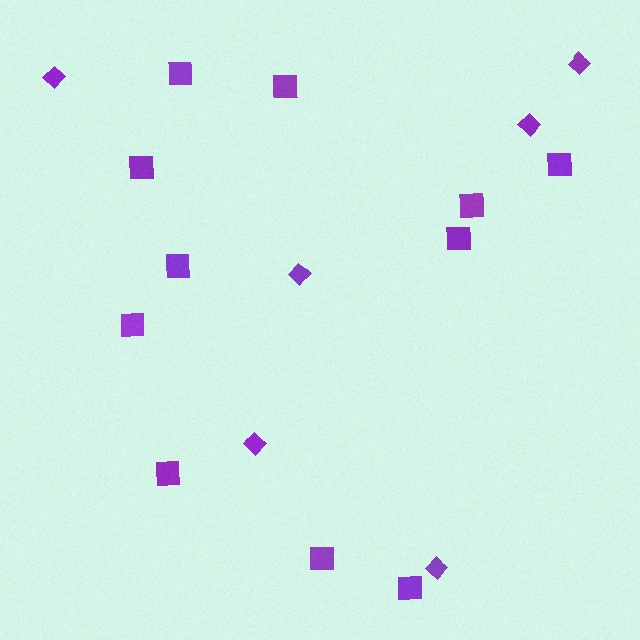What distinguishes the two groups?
There are 2 groups: one group of squares (11) and one group of diamonds (6).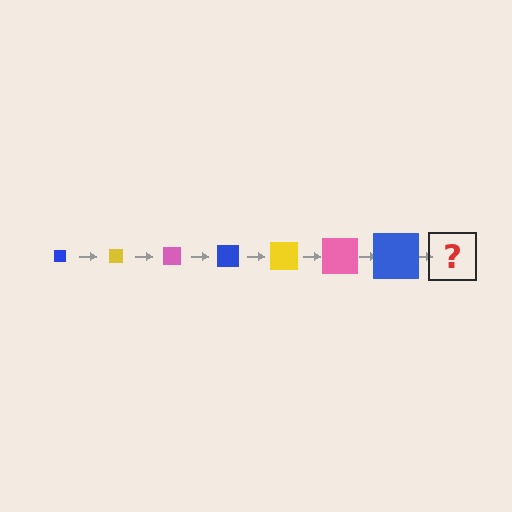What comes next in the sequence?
The next element should be a yellow square, larger than the previous one.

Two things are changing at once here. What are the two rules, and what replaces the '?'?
The two rules are that the square grows larger each step and the color cycles through blue, yellow, and pink. The '?' should be a yellow square, larger than the previous one.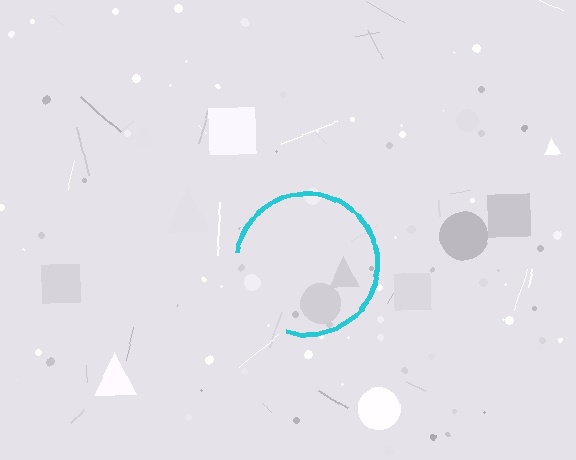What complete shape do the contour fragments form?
The contour fragments form a circle.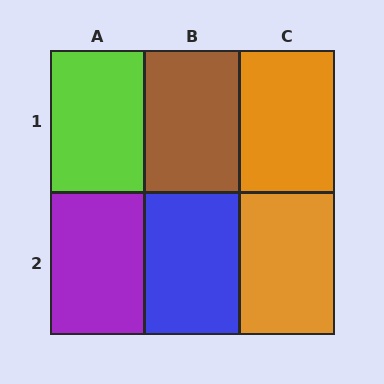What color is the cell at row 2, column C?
Orange.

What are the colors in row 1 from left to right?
Lime, brown, orange.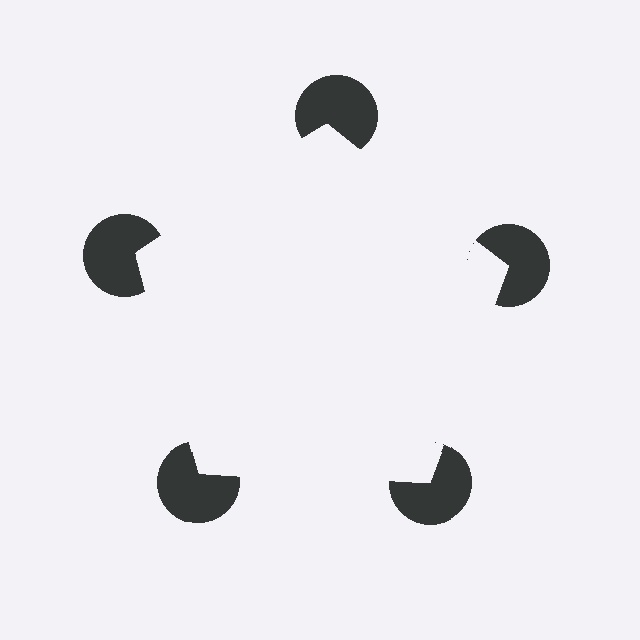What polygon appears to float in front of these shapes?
An illusory pentagon — its edges are inferred from the aligned wedge cuts in the pac-man discs, not physically drawn.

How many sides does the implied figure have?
5 sides.